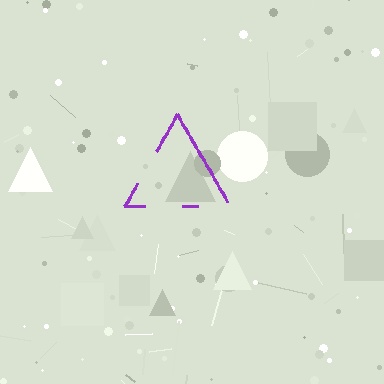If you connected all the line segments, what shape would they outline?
They would outline a triangle.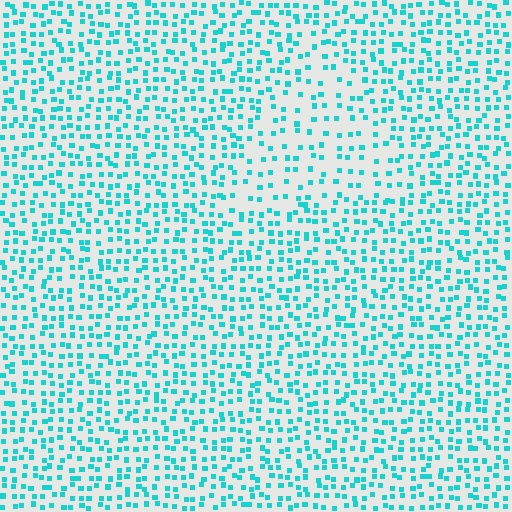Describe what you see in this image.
The image contains small cyan elements arranged at two different densities. A triangle-shaped region is visible where the elements are less densely packed than the surrounding area.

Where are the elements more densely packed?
The elements are more densely packed outside the triangle boundary.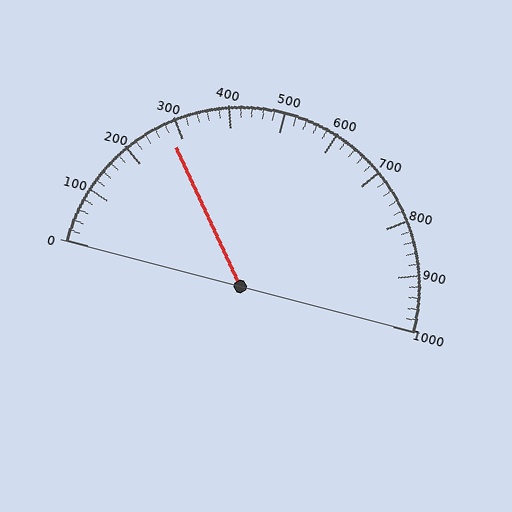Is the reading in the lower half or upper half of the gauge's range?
The reading is in the lower half of the range (0 to 1000).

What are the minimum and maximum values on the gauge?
The gauge ranges from 0 to 1000.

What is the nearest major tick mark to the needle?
The nearest major tick mark is 300.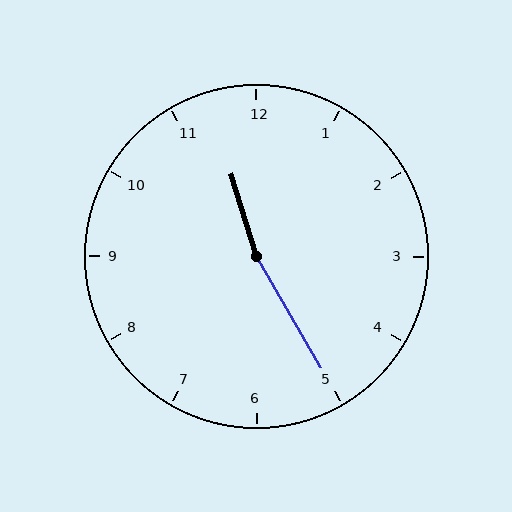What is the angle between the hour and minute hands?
Approximately 168 degrees.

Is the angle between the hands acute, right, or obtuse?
It is obtuse.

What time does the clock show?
11:25.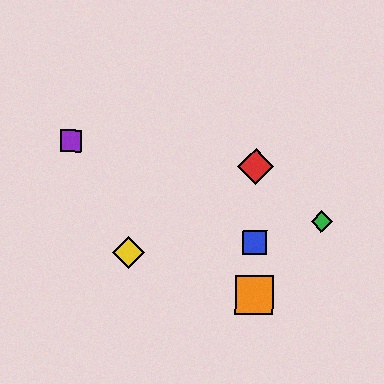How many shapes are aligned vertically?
3 shapes (the red diamond, the blue square, the orange square) are aligned vertically.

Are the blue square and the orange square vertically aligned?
Yes, both are at x≈255.